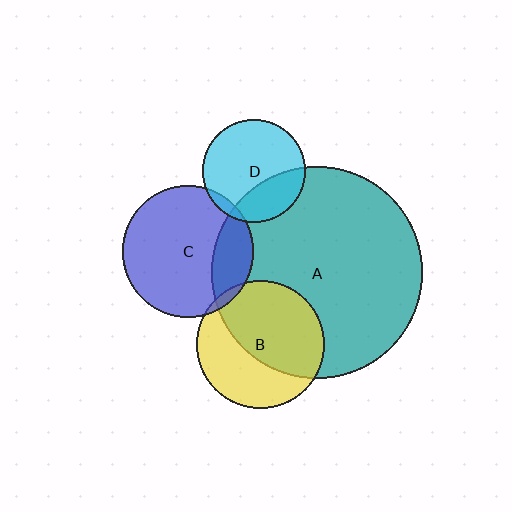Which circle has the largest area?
Circle A (teal).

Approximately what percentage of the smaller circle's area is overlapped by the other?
Approximately 5%.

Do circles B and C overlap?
Yes.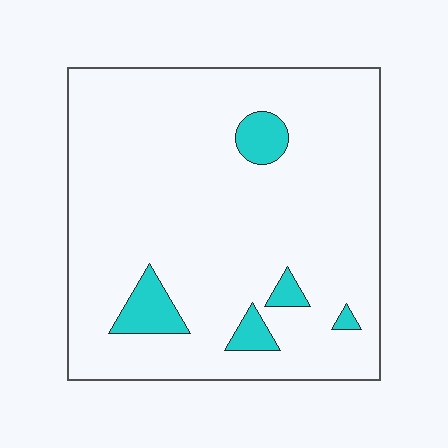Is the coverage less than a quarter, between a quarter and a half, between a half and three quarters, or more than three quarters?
Less than a quarter.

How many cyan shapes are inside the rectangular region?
5.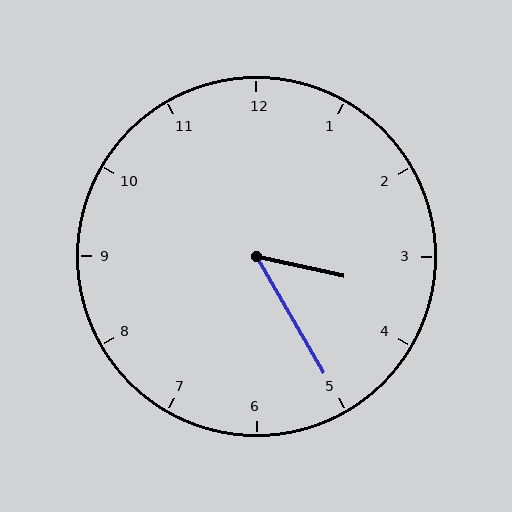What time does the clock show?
3:25.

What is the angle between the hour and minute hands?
Approximately 48 degrees.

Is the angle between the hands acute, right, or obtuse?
It is acute.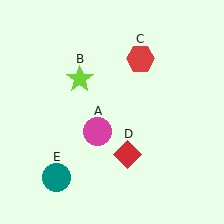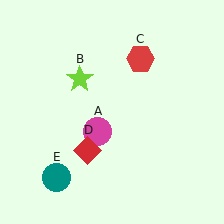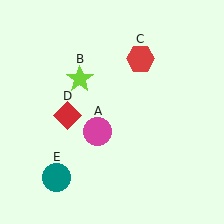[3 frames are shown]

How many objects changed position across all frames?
1 object changed position: red diamond (object D).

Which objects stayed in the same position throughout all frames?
Magenta circle (object A) and lime star (object B) and red hexagon (object C) and teal circle (object E) remained stationary.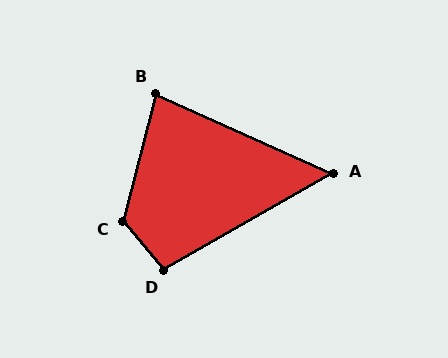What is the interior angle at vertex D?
Approximately 100 degrees (obtuse).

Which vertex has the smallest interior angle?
A, at approximately 54 degrees.